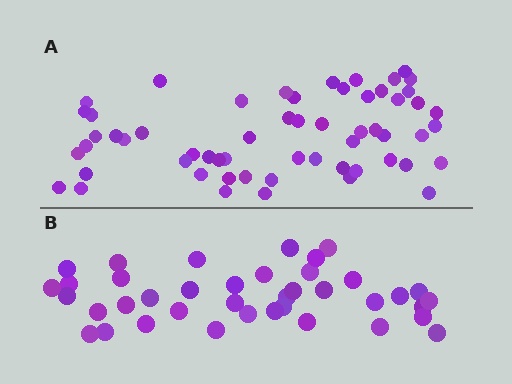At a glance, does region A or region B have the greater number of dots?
Region A (the top region) has more dots.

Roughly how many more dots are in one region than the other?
Region A has approximately 20 more dots than region B.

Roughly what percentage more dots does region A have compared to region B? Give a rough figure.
About 50% more.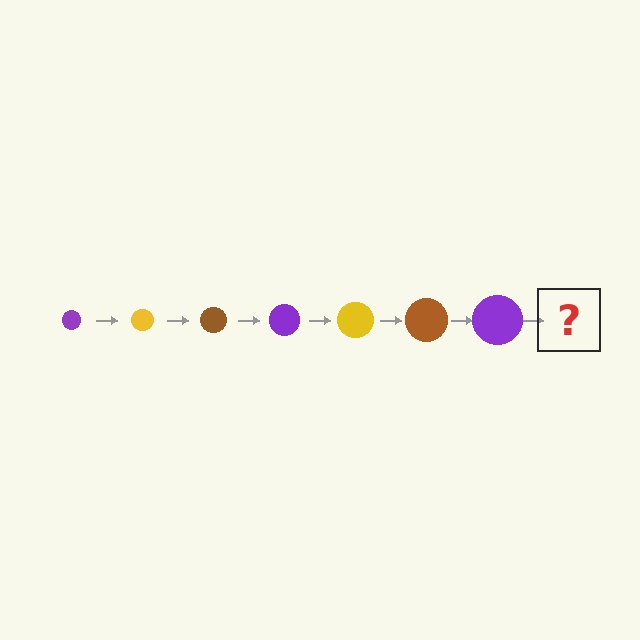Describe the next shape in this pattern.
It should be a yellow circle, larger than the previous one.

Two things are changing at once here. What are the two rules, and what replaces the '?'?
The two rules are that the circle grows larger each step and the color cycles through purple, yellow, and brown. The '?' should be a yellow circle, larger than the previous one.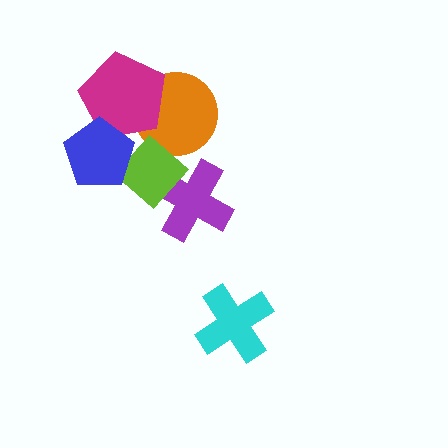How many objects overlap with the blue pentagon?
2 objects overlap with the blue pentagon.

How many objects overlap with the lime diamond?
3 objects overlap with the lime diamond.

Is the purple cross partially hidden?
Yes, it is partially covered by another shape.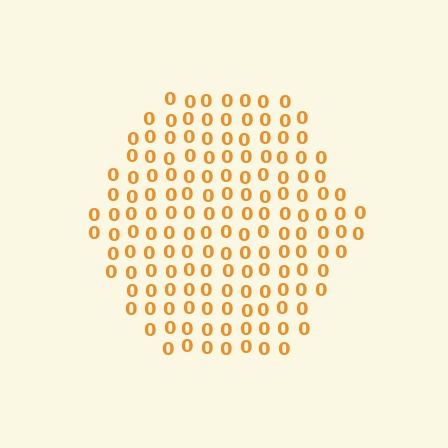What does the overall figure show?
The overall figure shows a hexagon.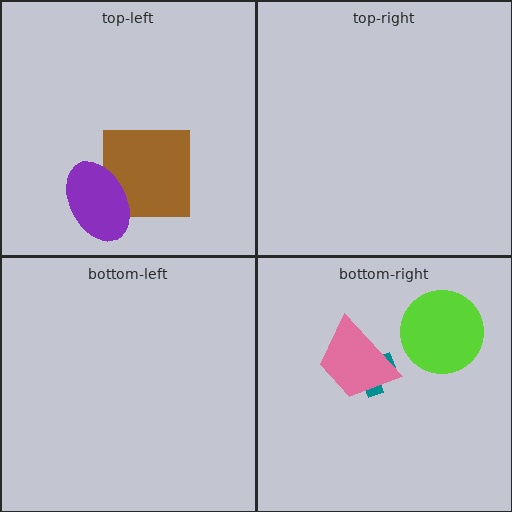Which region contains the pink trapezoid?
The bottom-right region.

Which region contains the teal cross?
The bottom-right region.